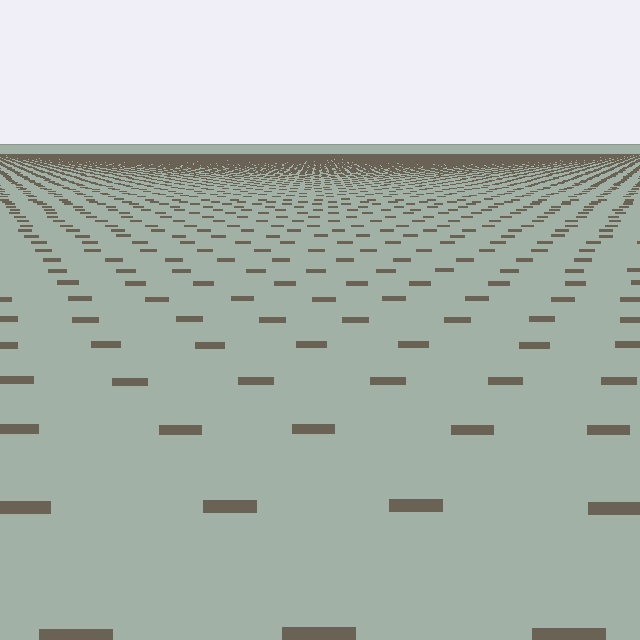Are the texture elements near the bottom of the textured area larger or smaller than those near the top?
Larger. Near the bottom, elements are closer to the viewer and appear at a bigger on-screen size.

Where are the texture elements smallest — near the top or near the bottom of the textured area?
Near the top.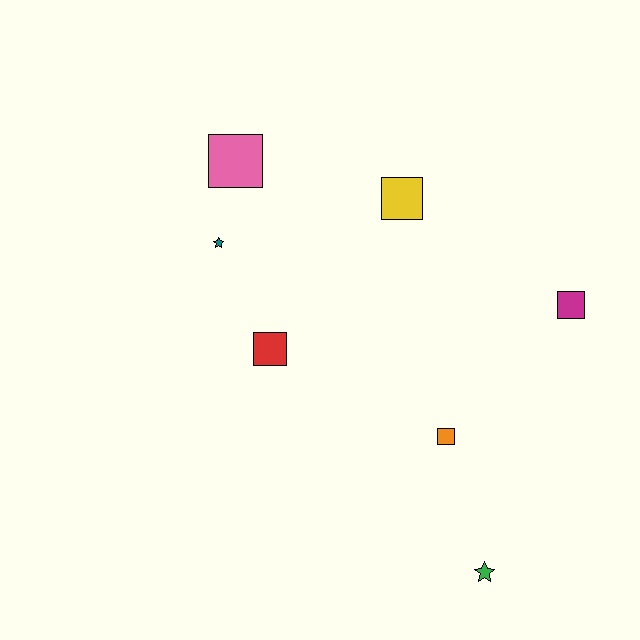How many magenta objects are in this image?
There is 1 magenta object.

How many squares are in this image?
There are 5 squares.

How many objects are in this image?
There are 7 objects.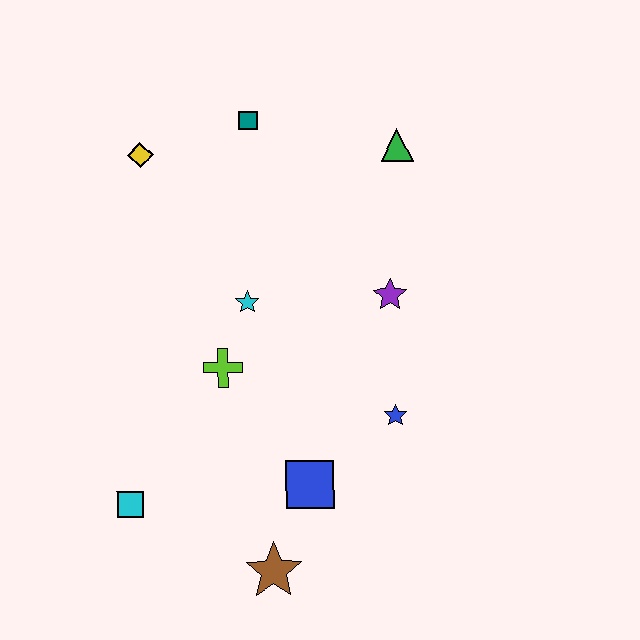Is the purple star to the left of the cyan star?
No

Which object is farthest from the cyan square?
The green triangle is farthest from the cyan square.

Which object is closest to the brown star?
The blue square is closest to the brown star.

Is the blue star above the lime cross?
No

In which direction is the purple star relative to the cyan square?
The purple star is to the right of the cyan square.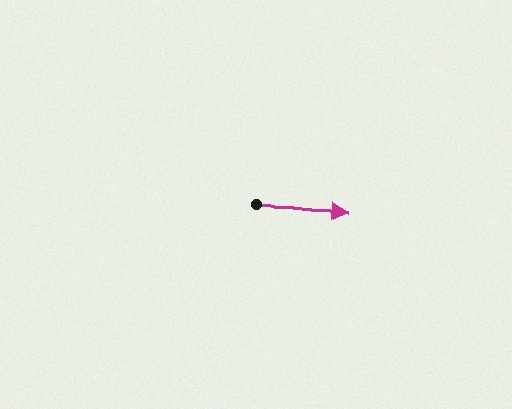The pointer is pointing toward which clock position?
Roughly 3 o'clock.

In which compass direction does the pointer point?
East.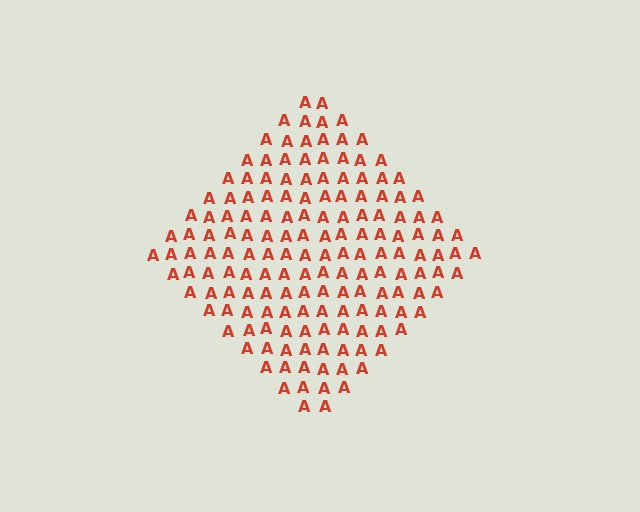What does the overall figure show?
The overall figure shows a diamond.